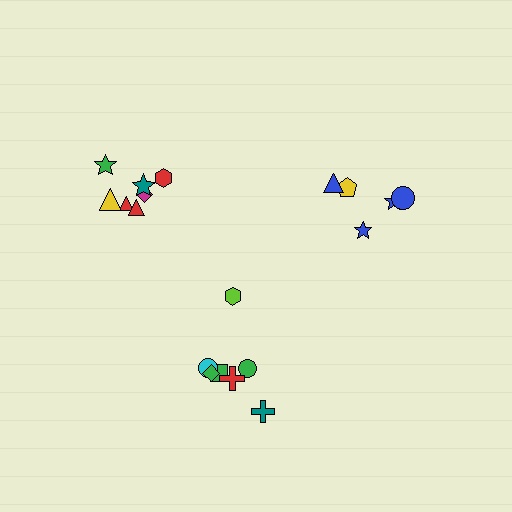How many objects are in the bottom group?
There are 7 objects.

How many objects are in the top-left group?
There are 7 objects.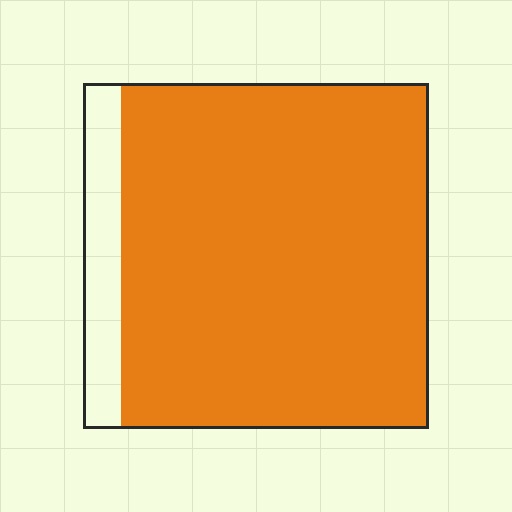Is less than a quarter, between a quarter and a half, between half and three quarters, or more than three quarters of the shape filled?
More than three quarters.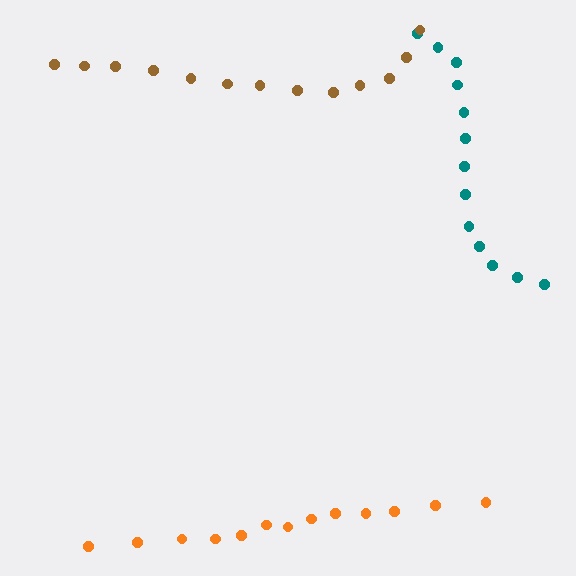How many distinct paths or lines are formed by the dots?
There are 3 distinct paths.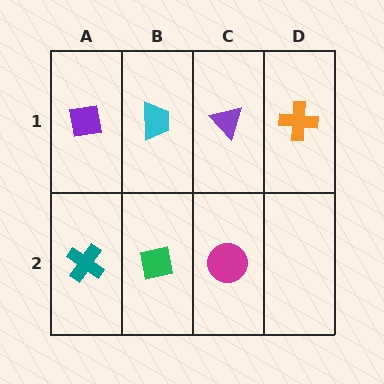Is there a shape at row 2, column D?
No, that cell is empty.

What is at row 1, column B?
A cyan trapezoid.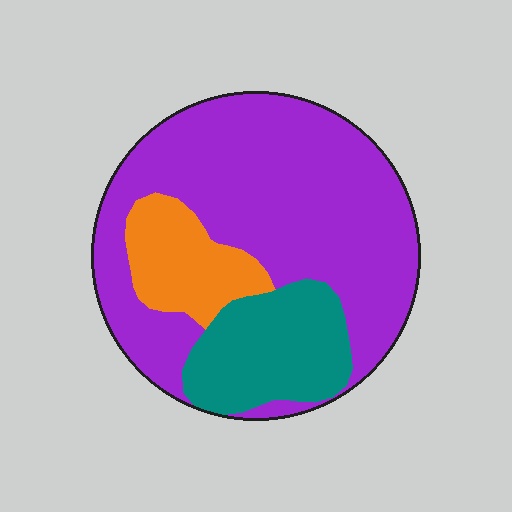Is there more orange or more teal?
Teal.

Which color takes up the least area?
Orange, at roughly 15%.